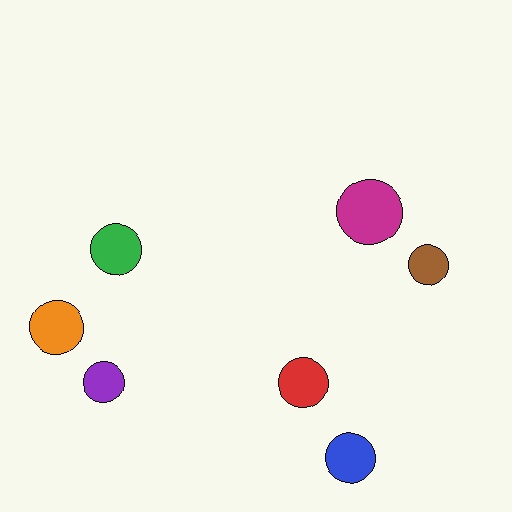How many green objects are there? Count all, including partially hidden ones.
There is 1 green object.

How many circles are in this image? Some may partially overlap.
There are 7 circles.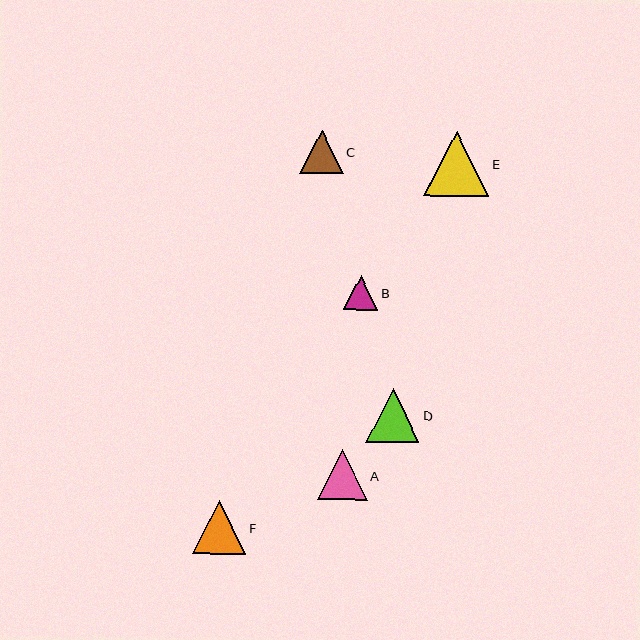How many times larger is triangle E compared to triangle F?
Triangle E is approximately 1.2 times the size of triangle F.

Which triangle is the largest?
Triangle E is the largest with a size of approximately 65 pixels.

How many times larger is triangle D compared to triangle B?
Triangle D is approximately 1.6 times the size of triangle B.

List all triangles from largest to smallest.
From largest to smallest: E, D, F, A, C, B.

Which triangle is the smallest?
Triangle B is the smallest with a size of approximately 34 pixels.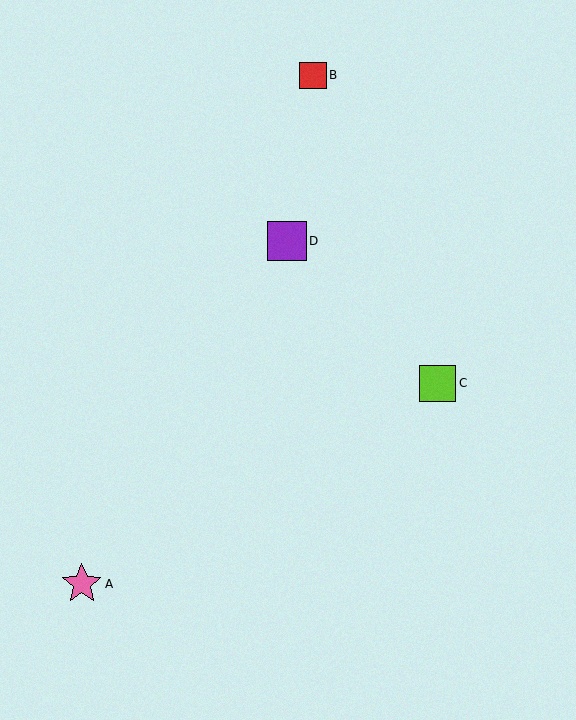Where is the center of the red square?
The center of the red square is at (313, 75).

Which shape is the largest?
The pink star (labeled A) is the largest.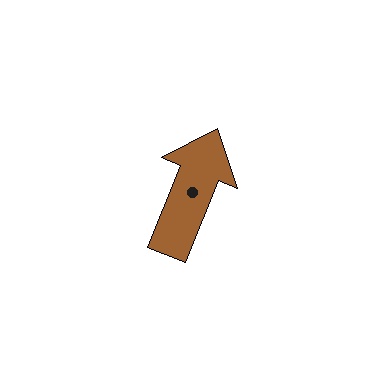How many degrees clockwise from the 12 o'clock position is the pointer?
Approximately 22 degrees.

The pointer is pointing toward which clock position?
Roughly 1 o'clock.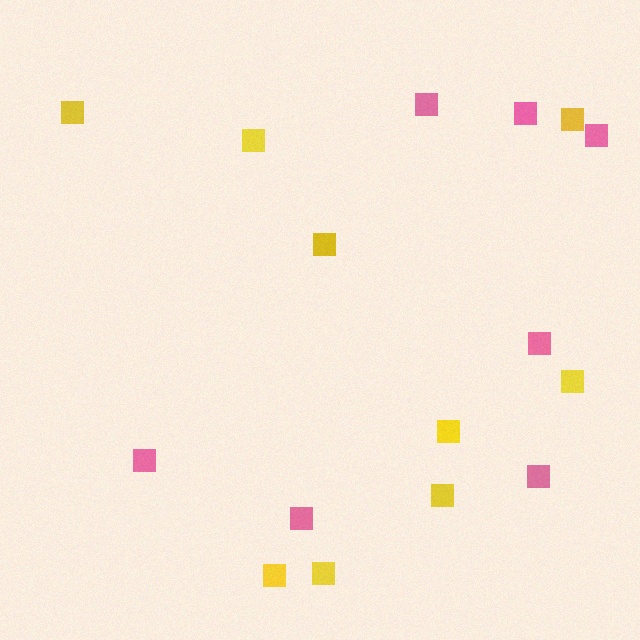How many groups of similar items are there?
There are 2 groups: one group of pink squares (7) and one group of yellow squares (9).